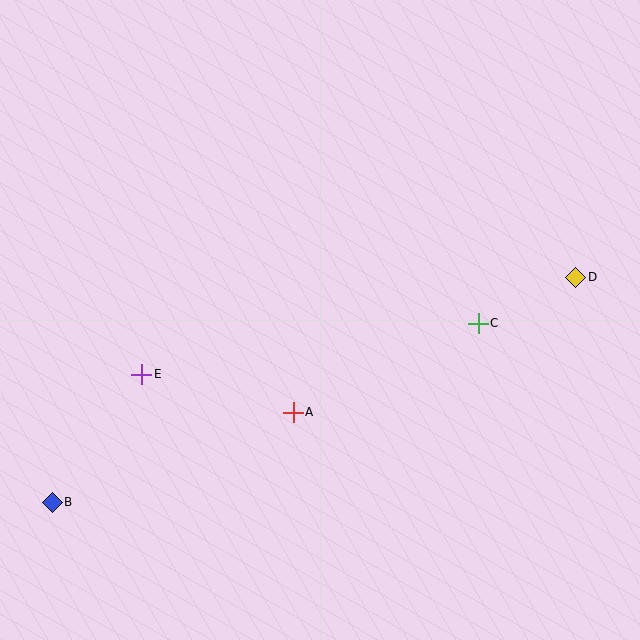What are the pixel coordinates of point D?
Point D is at (576, 277).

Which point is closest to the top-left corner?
Point E is closest to the top-left corner.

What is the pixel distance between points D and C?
The distance between D and C is 108 pixels.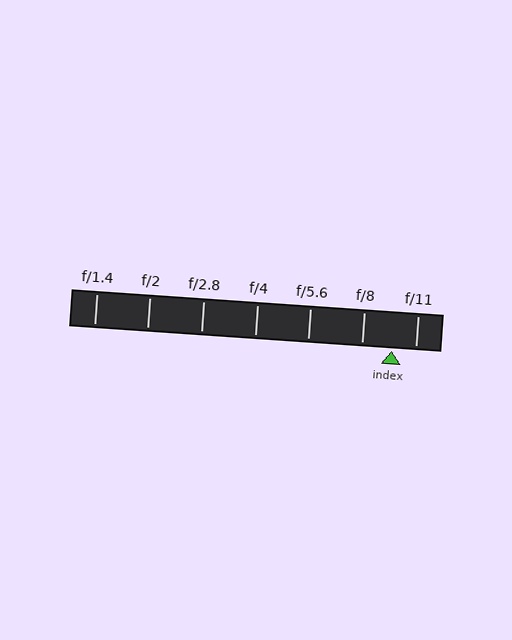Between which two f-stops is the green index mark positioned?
The index mark is between f/8 and f/11.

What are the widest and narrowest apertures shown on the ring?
The widest aperture shown is f/1.4 and the narrowest is f/11.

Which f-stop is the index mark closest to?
The index mark is closest to f/11.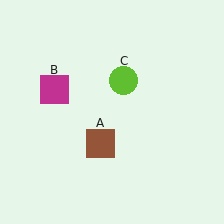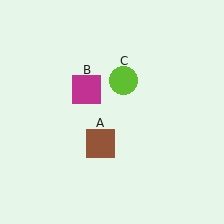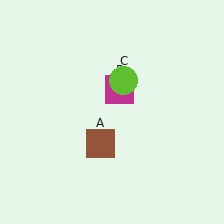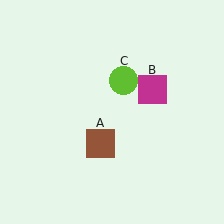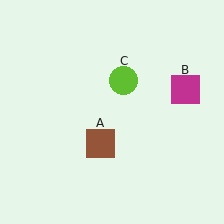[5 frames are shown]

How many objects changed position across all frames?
1 object changed position: magenta square (object B).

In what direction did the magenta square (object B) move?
The magenta square (object B) moved right.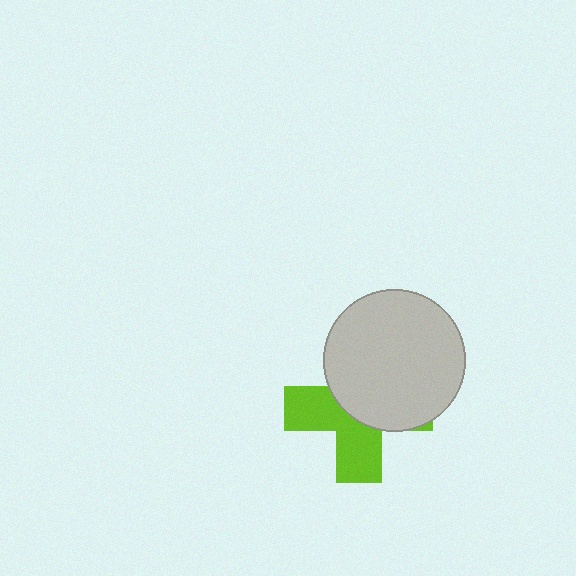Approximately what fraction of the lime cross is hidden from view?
Roughly 54% of the lime cross is hidden behind the light gray circle.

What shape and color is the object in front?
The object in front is a light gray circle.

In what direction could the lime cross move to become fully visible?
The lime cross could move toward the lower-left. That would shift it out from behind the light gray circle entirely.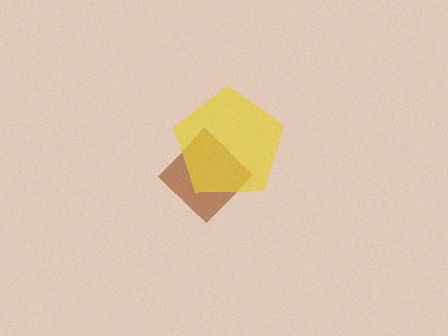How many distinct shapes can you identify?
There are 2 distinct shapes: a brown diamond, a yellow pentagon.